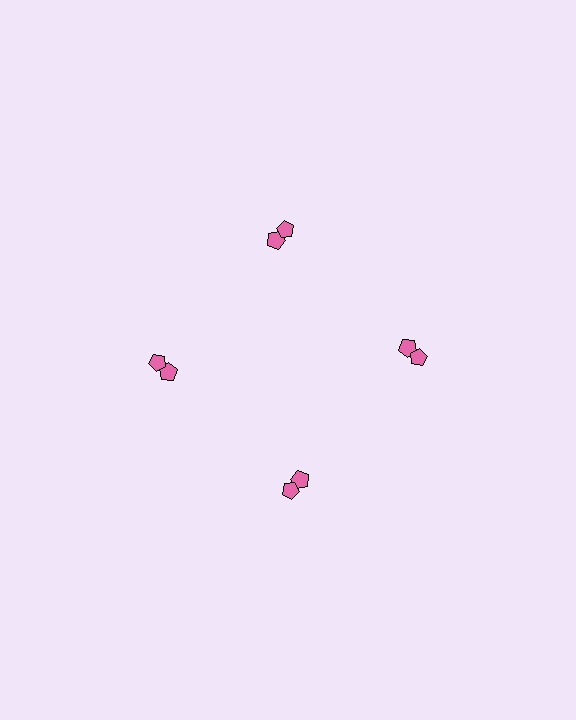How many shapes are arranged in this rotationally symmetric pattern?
There are 8 shapes, arranged in 4 groups of 2.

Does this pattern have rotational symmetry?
Yes, this pattern has 4-fold rotational symmetry. It looks the same after rotating 90 degrees around the center.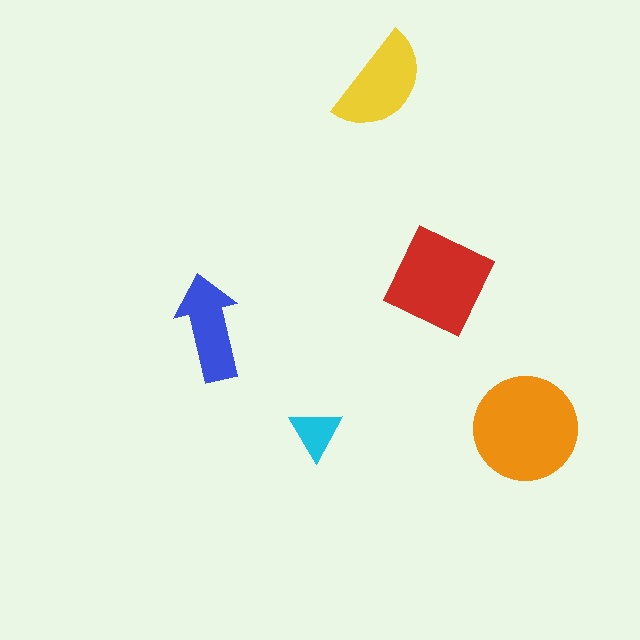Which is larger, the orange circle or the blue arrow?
The orange circle.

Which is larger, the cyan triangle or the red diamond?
The red diamond.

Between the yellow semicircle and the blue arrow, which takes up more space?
The yellow semicircle.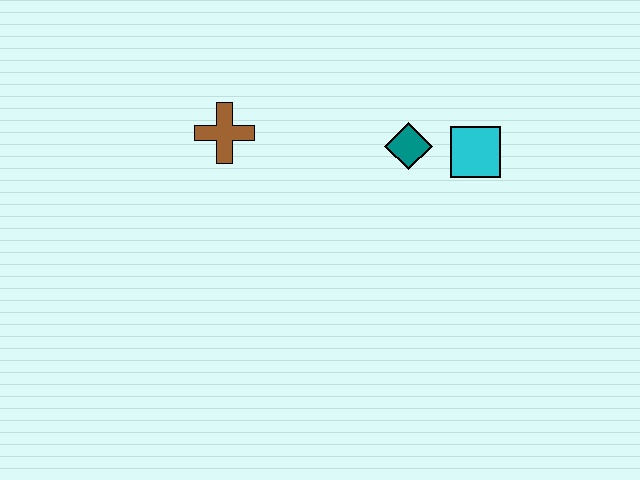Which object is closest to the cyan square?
The teal diamond is closest to the cyan square.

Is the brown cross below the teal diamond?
No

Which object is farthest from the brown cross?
The cyan square is farthest from the brown cross.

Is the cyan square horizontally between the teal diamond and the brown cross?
No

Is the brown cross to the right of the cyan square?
No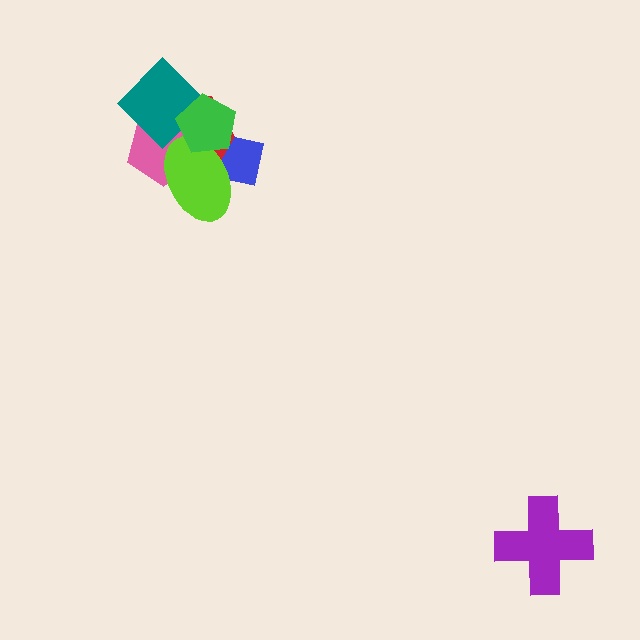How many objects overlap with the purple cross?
0 objects overlap with the purple cross.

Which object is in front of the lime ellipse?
The green pentagon is in front of the lime ellipse.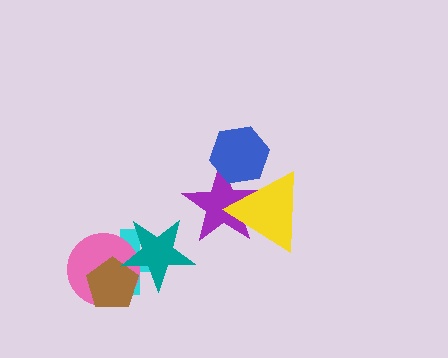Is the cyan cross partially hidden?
Yes, it is partially covered by another shape.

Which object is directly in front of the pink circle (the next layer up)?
The brown pentagon is directly in front of the pink circle.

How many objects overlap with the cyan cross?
3 objects overlap with the cyan cross.